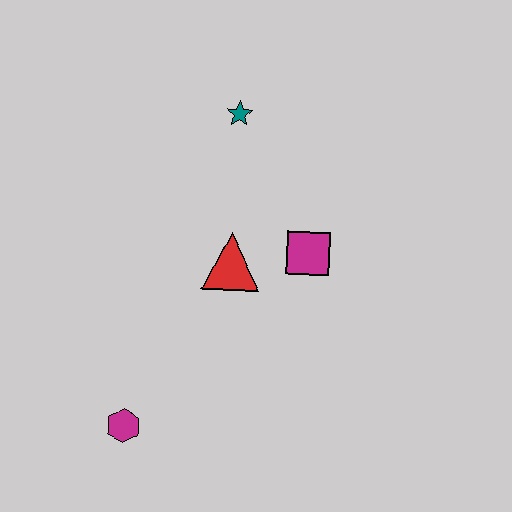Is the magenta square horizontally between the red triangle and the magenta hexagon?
No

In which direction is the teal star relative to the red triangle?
The teal star is above the red triangle.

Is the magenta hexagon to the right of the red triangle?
No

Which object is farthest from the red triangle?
The magenta hexagon is farthest from the red triangle.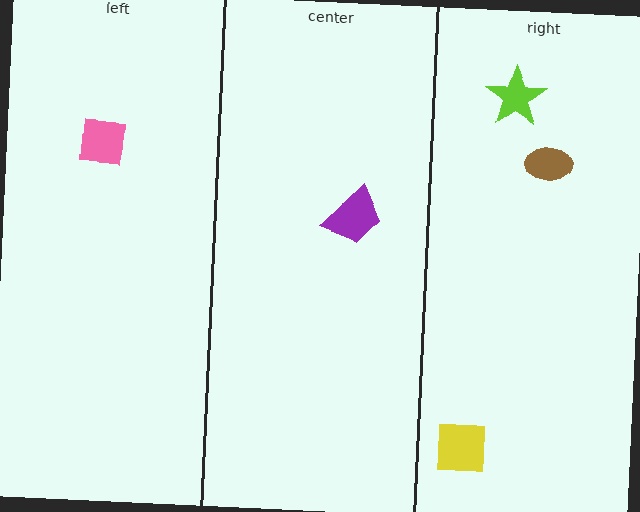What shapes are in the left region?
The pink square.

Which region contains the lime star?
The right region.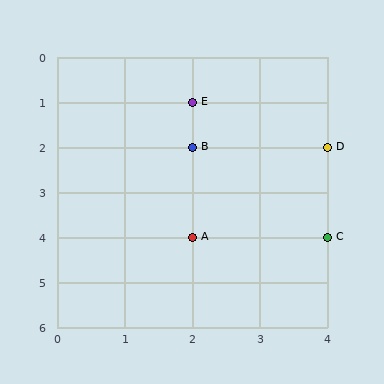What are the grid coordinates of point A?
Point A is at grid coordinates (2, 4).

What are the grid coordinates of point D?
Point D is at grid coordinates (4, 2).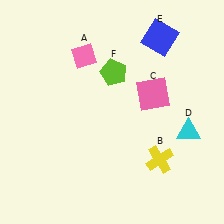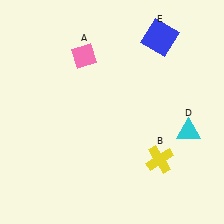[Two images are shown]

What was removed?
The pink square (C), the lime pentagon (F) were removed in Image 2.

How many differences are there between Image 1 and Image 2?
There are 2 differences between the two images.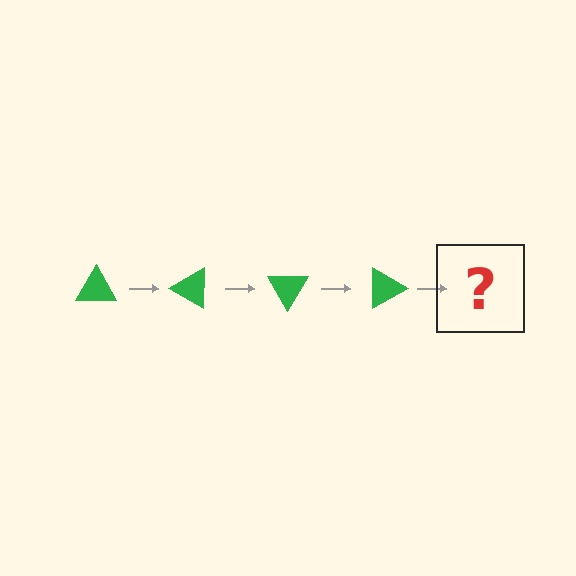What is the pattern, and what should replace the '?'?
The pattern is that the triangle rotates 30 degrees each step. The '?' should be a green triangle rotated 120 degrees.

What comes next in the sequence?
The next element should be a green triangle rotated 120 degrees.